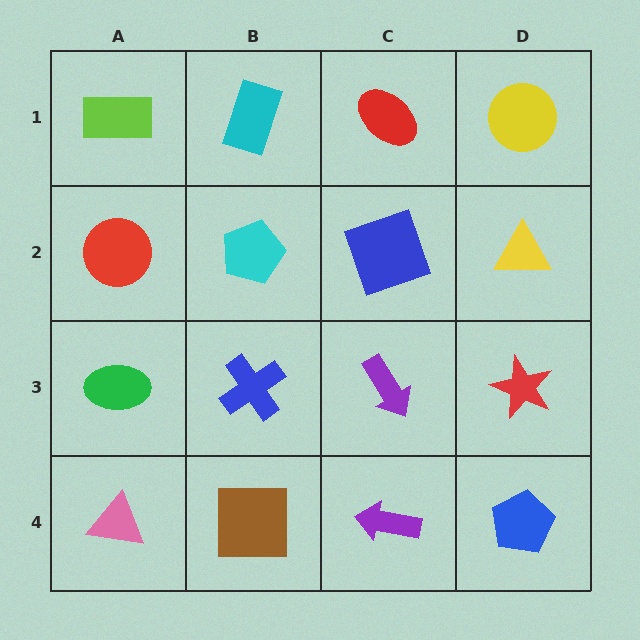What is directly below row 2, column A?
A green ellipse.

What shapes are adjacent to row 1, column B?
A cyan pentagon (row 2, column B), a lime rectangle (row 1, column A), a red ellipse (row 1, column C).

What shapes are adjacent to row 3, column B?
A cyan pentagon (row 2, column B), a brown square (row 4, column B), a green ellipse (row 3, column A), a purple arrow (row 3, column C).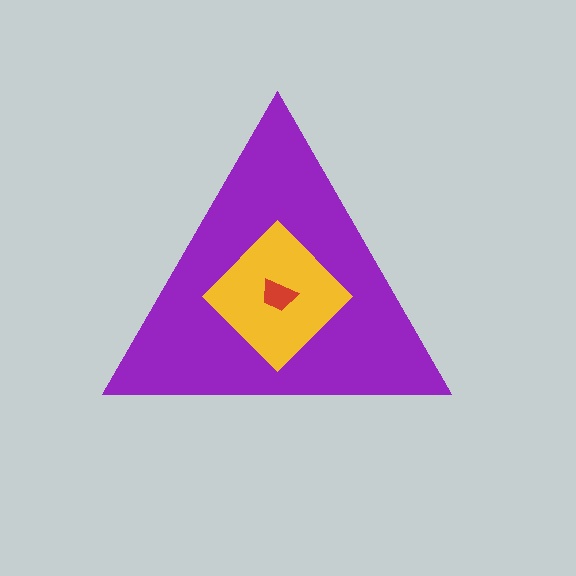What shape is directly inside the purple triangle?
The yellow diamond.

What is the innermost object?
The red trapezoid.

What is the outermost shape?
The purple triangle.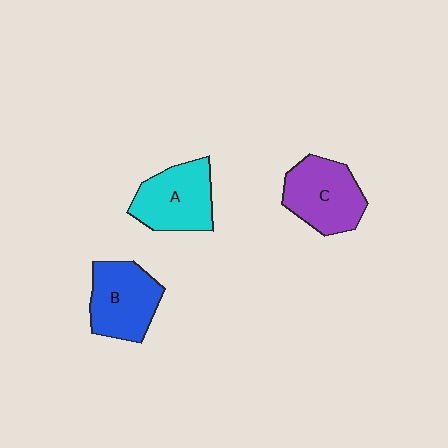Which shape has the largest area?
Shape C (purple).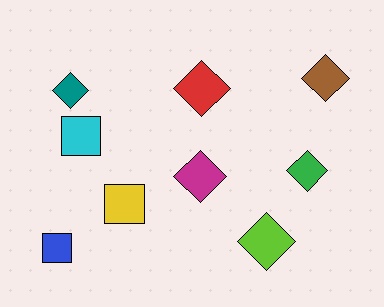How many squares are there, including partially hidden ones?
There are 3 squares.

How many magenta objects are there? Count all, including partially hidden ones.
There is 1 magenta object.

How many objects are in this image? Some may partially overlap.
There are 9 objects.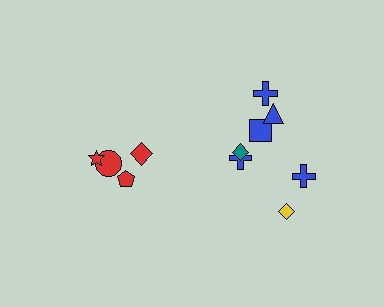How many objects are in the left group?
There are 4 objects.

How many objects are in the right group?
There are 7 objects.